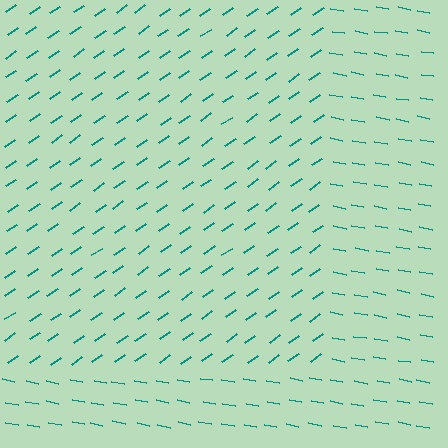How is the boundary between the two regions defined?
The boundary is defined purely by a change in line orientation (approximately 45 degrees difference). All lines are the same color and thickness.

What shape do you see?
I see a rectangle.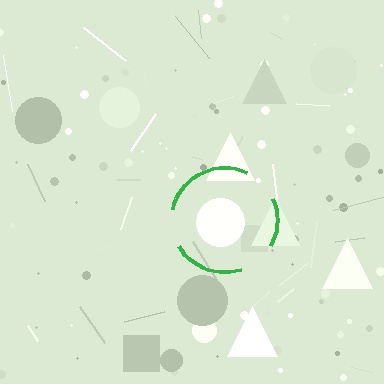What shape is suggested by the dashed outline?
The dashed outline suggests a circle.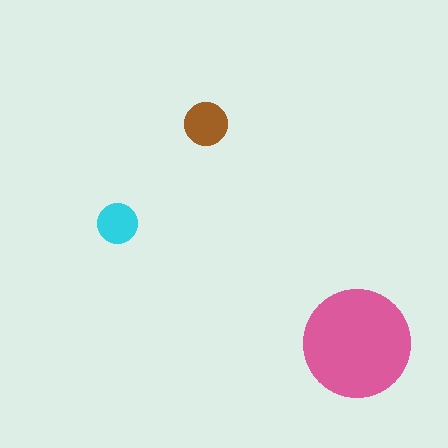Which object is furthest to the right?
The pink circle is rightmost.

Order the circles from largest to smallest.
the pink one, the brown one, the cyan one.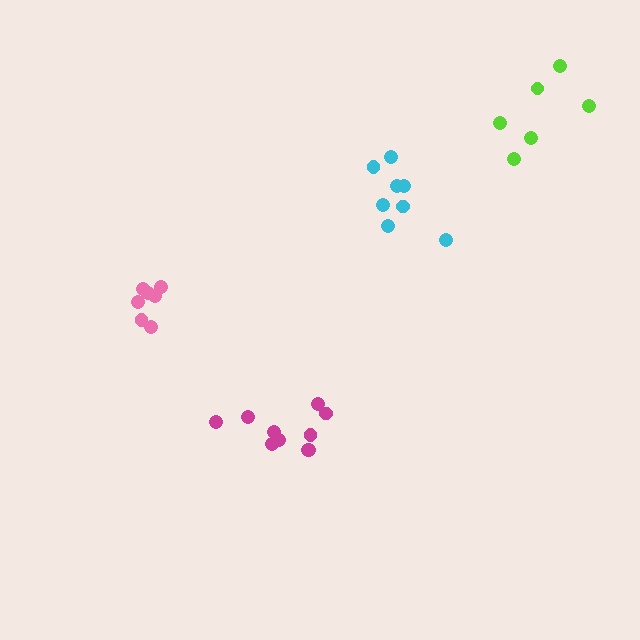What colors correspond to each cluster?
The clusters are colored: pink, cyan, magenta, lime.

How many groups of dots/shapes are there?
There are 4 groups.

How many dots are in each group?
Group 1: 7 dots, Group 2: 8 dots, Group 3: 10 dots, Group 4: 6 dots (31 total).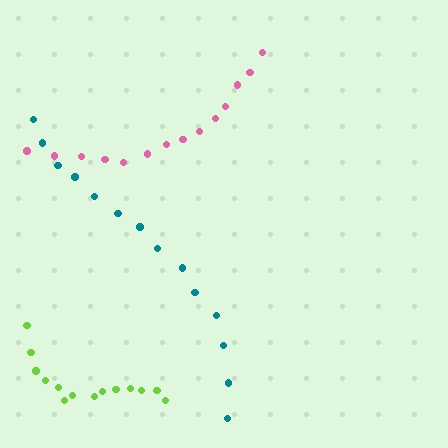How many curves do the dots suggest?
There are 3 distinct paths.